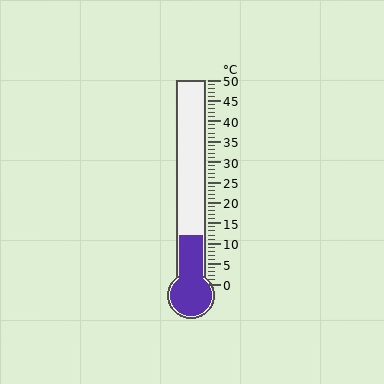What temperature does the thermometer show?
The thermometer shows approximately 12°C.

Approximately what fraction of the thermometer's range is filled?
The thermometer is filled to approximately 25% of its range.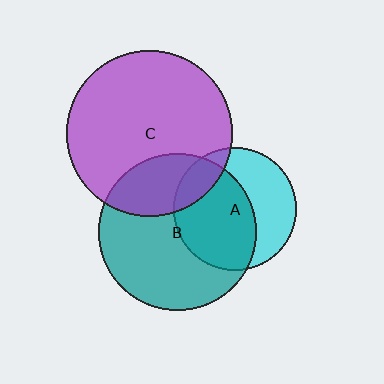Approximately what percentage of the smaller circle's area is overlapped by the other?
Approximately 25%.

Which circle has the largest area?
Circle C (purple).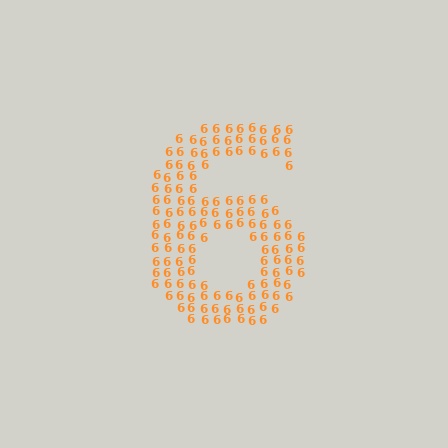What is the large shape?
The large shape is the digit 6.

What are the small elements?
The small elements are digit 6's.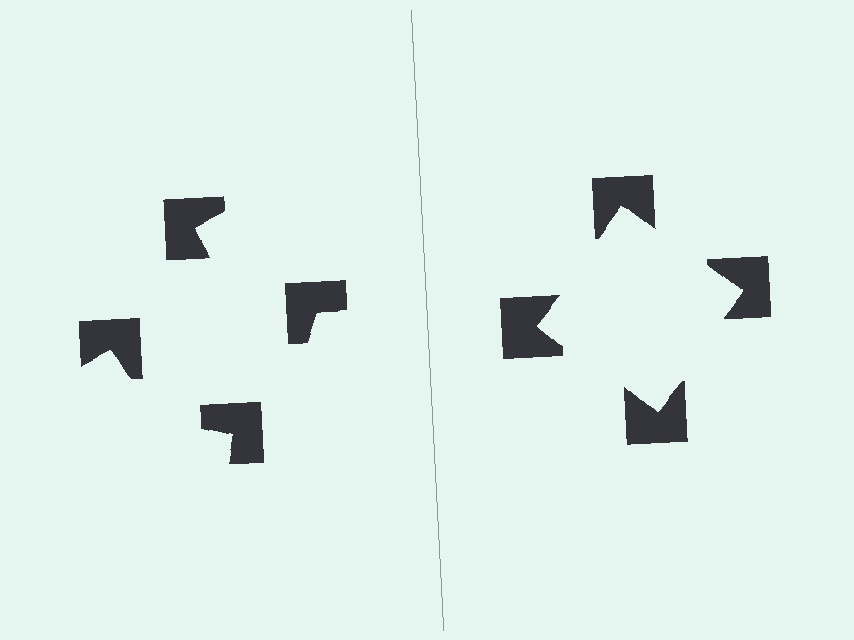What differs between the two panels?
The notched squares are positioned identically on both sides; only the wedge orientations differ. On the right they align to a square; on the left they are misaligned.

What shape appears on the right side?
An illusory square.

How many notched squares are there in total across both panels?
8 — 4 on each side.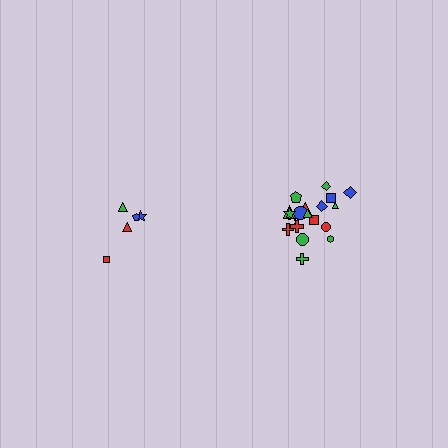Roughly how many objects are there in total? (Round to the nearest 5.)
Roughly 25 objects in total.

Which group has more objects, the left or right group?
The right group.